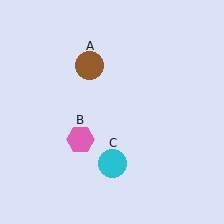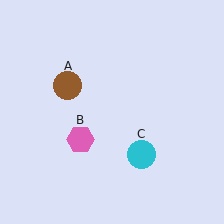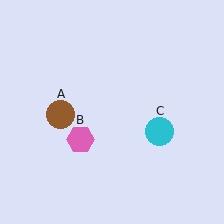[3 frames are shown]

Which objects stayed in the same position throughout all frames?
Pink hexagon (object B) remained stationary.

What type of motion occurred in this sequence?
The brown circle (object A), cyan circle (object C) rotated counterclockwise around the center of the scene.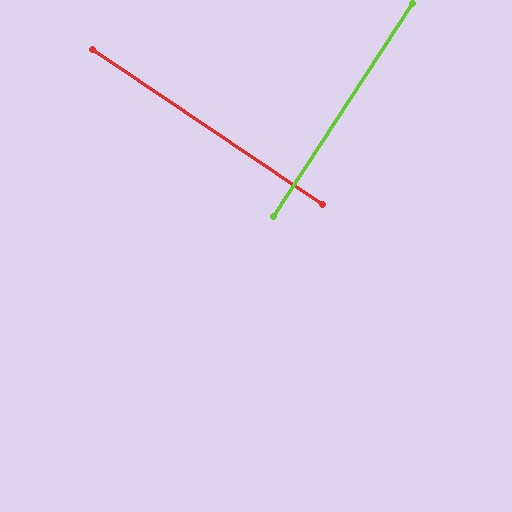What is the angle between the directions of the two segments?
Approximately 89 degrees.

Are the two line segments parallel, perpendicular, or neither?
Perpendicular — they meet at approximately 89°.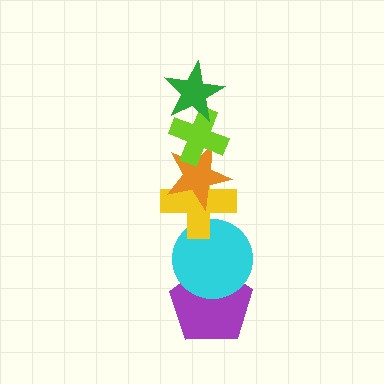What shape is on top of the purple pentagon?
The cyan circle is on top of the purple pentagon.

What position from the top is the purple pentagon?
The purple pentagon is 6th from the top.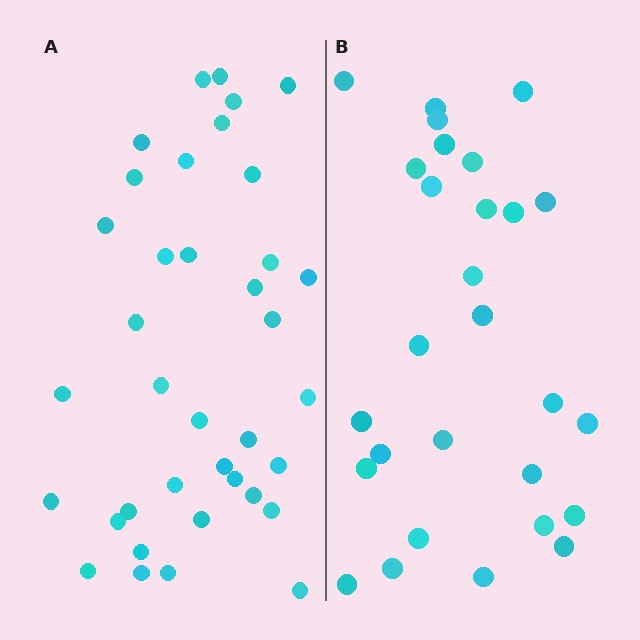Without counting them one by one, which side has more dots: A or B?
Region A (the left region) has more dots.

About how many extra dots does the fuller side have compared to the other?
Region A has roughly 8 or so more dots than region B.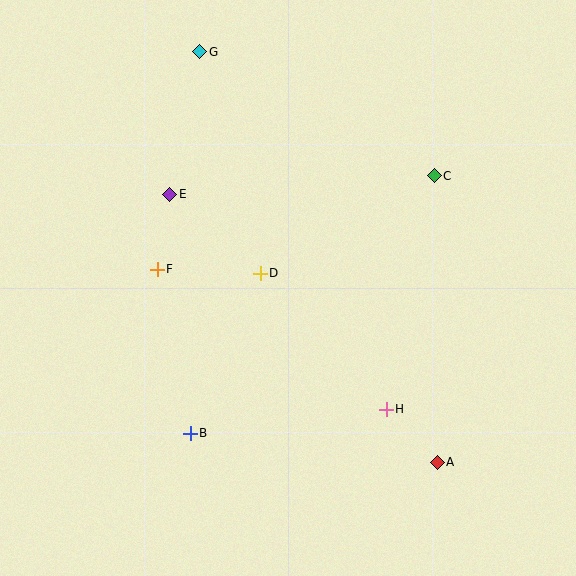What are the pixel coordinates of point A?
Point A is at (437, 462).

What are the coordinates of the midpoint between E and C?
The midpoint between E and C is at (302, 185).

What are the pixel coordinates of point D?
Point D is at (260, 273).